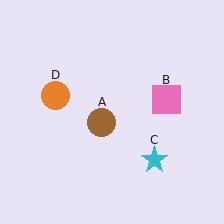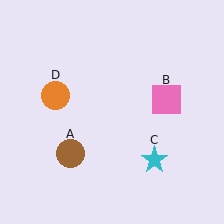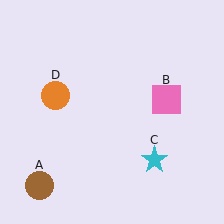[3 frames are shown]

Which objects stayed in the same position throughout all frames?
Pink square (object B) and cyan star (object C) and orange circle (object D) remained stationary.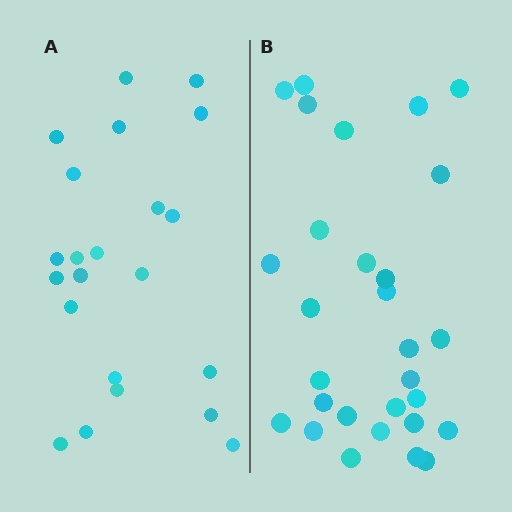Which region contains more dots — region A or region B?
Region B (the right region) has more dots.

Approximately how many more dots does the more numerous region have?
Region B has roughly 8 or so more dots than region A.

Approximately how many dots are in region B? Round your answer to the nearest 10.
About 30 dots. (The exact count is 29, which rounds to 30.)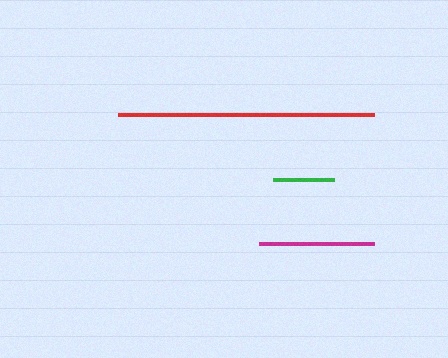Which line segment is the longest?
The red line is the longest at approximately 256 pixels.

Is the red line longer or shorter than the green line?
The red line is longer than the green line.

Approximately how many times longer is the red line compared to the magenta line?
The red line is approximately 2.2 times the length of the magenta line.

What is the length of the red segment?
The red segment is approximately 256 pixels long.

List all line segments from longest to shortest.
From longest to shortest: red, magenta, green.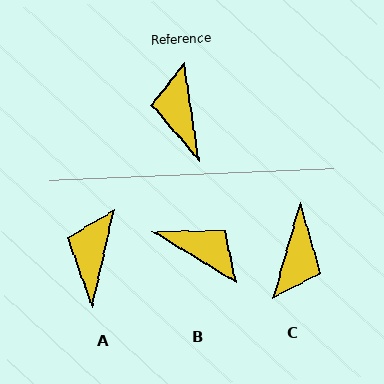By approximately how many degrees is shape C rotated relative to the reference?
Approximately 155 degrees counter-clockwise.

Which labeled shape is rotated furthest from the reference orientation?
C, about 155 degrees away.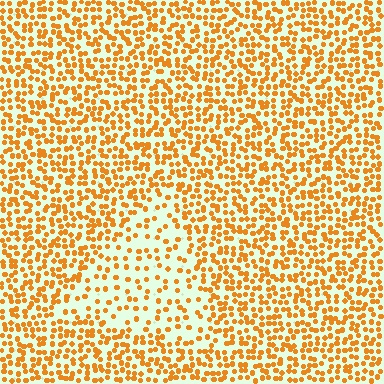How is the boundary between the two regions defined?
The boundary is defined by a change in element density (approximately 2.1x ratio). All elements are the same color, size, and shape.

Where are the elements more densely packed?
The elements are more densely packed outside the triangle boundary.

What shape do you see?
I see a triangle.